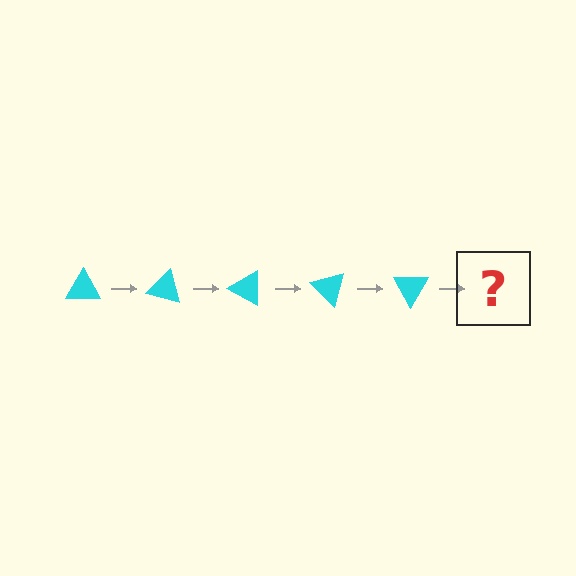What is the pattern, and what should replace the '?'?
The pattern is that the triangle rotates 15 degrees each step. The '?' should be a cyan triangle rotated 75 degrees.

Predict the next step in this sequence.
The next step is a cyan triangle rotated 75 degrees.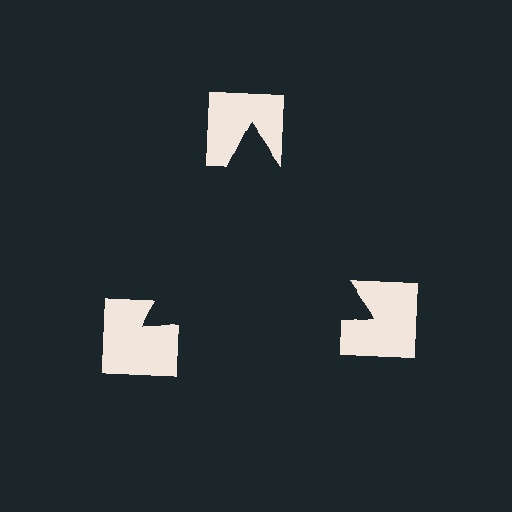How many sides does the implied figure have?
3 sides.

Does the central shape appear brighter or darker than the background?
It typically appears slightly darker than the background, even though no actual brightness change is drawn.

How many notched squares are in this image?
There are 3 — one at each vertex of the illusory triangle.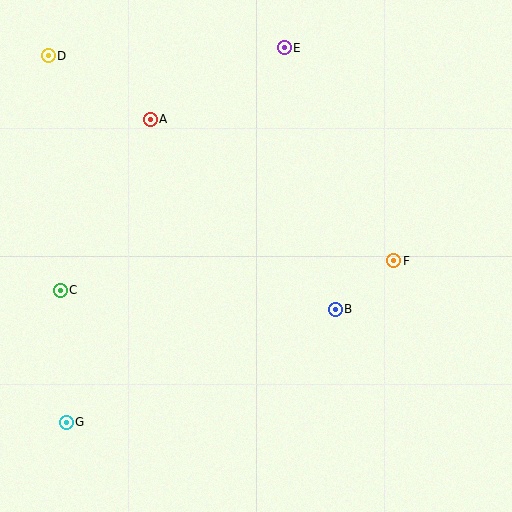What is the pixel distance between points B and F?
The distance between B and F is 76 pixels.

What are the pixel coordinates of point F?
Point F is at (394, 261).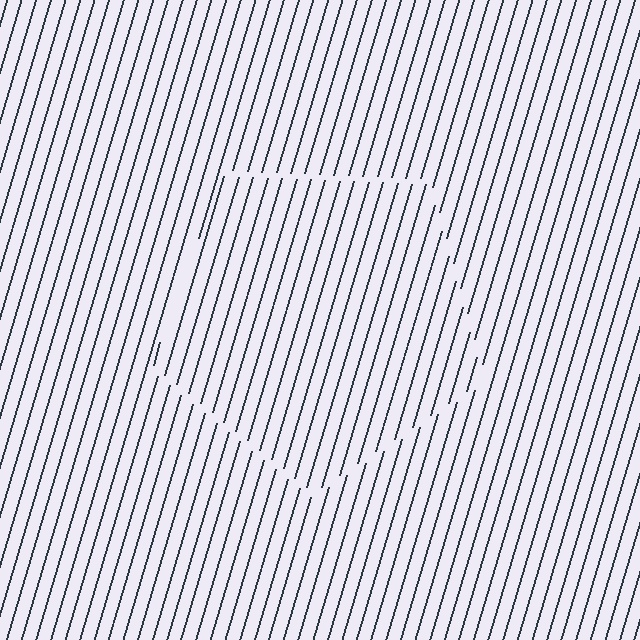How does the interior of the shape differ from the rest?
The interior of the shape contains the same grating, shifted by half a period — the contour is defined by the phase discontinuity where line-ends from the inner and outer gratings abut.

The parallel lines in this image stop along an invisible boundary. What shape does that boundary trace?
An illusory pentagon. The interior of the shape contains the same grating, shifted by half a period — the contour is defined by the phase discontinuity where line-ends from the inner and outer gratings abut.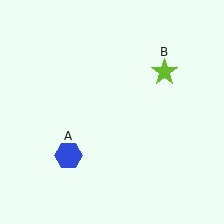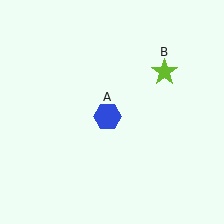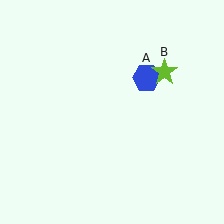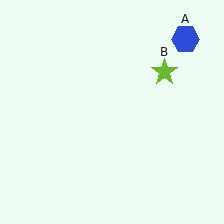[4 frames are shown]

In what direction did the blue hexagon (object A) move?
The blue hexagon (object A) moved up and to the right.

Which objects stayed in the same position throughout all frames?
Lime star (object B) remained stationary.